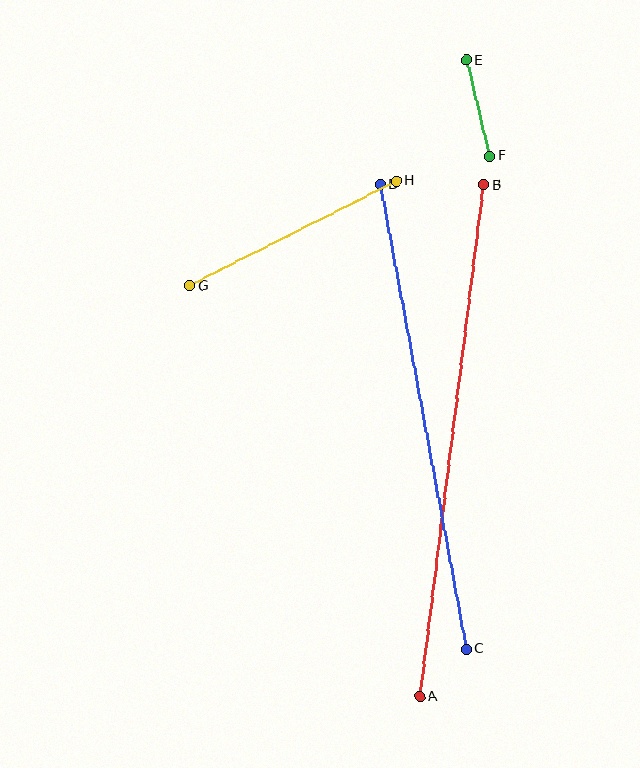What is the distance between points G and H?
The distance is approximately 232 pixels.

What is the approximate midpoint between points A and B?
The midpoint is at approximately (452, 441) pixels.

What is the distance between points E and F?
The distance is approximately 98 pixels.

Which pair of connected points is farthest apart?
Points A and B are farthest apart.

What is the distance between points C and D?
The distance is approximately 473 pixels.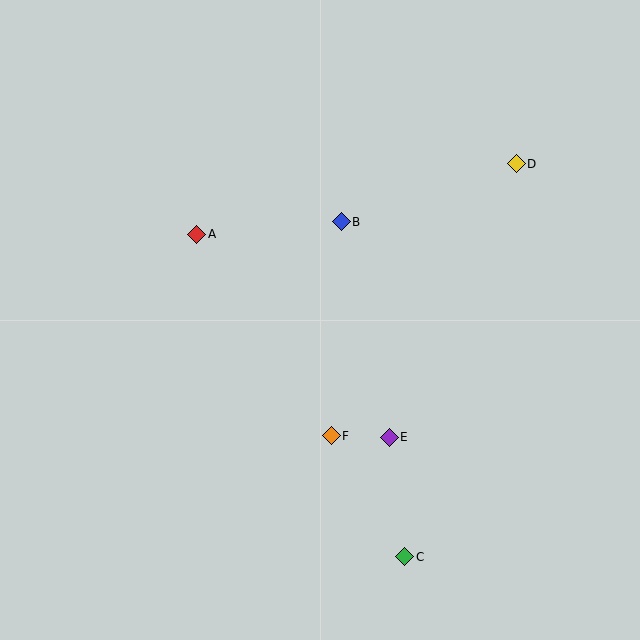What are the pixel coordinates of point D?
Point D is at (516, 164).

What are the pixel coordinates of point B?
Point B is at (341, 222).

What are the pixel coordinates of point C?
Point C is at (405, 557).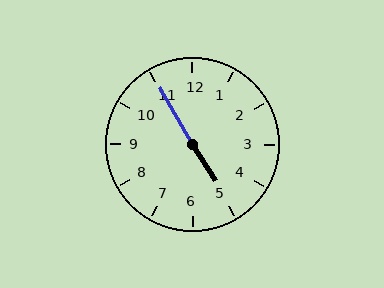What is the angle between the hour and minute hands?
Approximately 178 degrees.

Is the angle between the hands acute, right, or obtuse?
It is obtuse.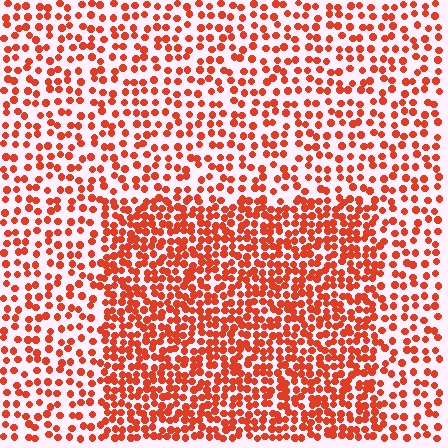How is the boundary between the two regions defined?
The boundary is defined by a change in element density (approximately 1.9x ratio). All elements are the same color, size, and shape.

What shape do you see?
I see a rectangle.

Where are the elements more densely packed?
The elements are more densely packed inside the rectangle boundary.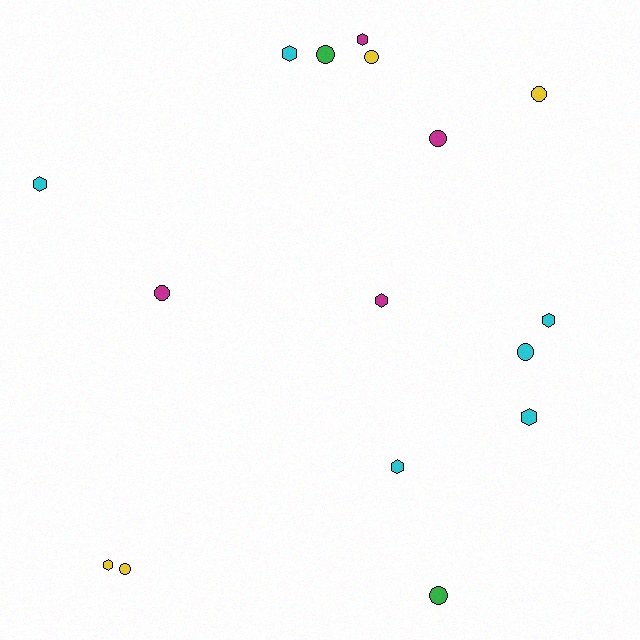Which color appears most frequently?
Cyan, with 6 objects.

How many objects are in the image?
There are 16 objects.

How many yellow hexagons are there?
There is 1 yellow hexagon.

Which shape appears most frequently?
Hexagon, with 8 objects.